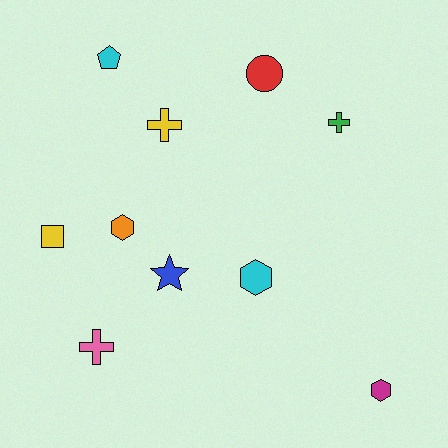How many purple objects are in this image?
There are no purple objects.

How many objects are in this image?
There are 10 objects.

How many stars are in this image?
There is 1 star.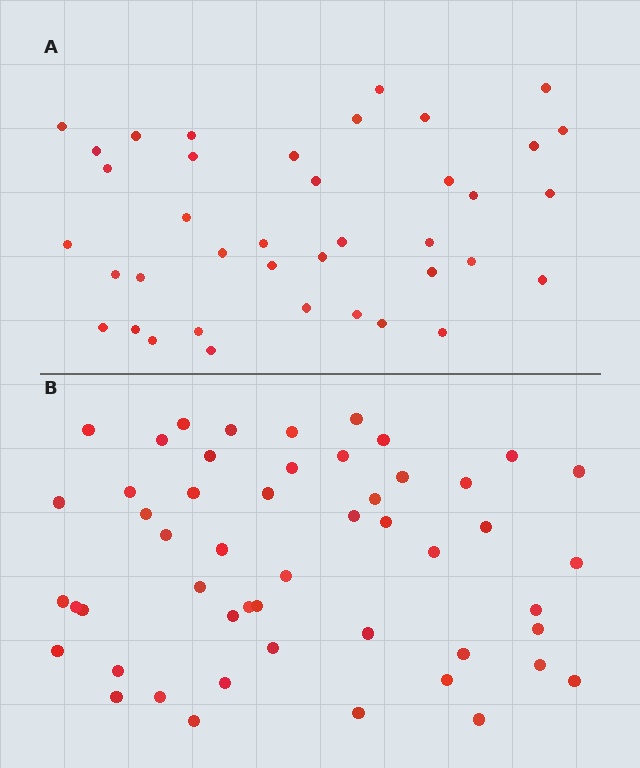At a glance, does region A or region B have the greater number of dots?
Region B (the bottom region) has more dots.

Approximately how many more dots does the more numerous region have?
Region B has roughly 12 or so more dots than region A.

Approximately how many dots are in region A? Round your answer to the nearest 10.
About 40 dots. (The exact count is 39, which rounds to 40.)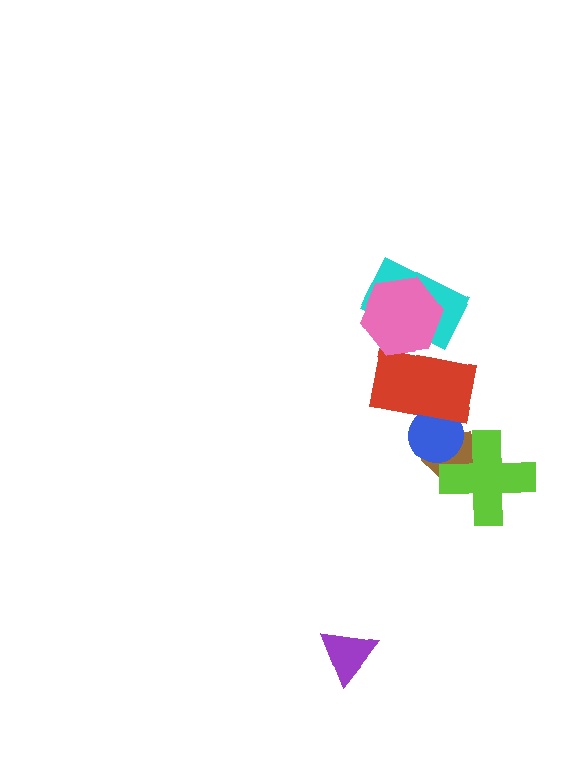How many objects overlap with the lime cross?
2 objects overlap with the lime cross.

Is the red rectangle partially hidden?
Yes, it is partially covered by another shape.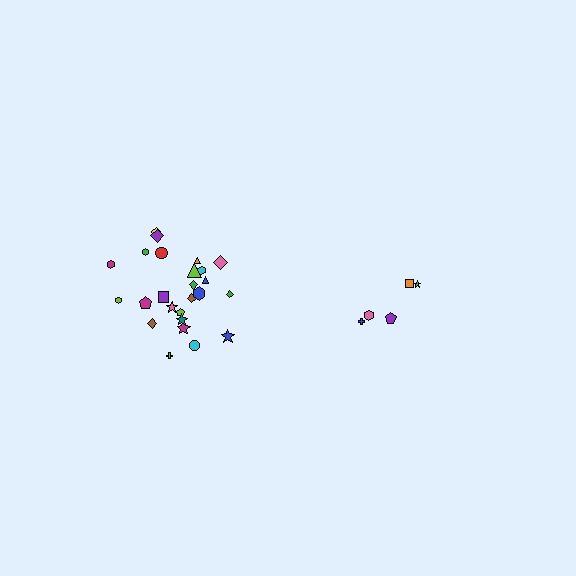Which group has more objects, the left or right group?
The left group.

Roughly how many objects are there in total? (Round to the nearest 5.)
Roughly 30 objects in total.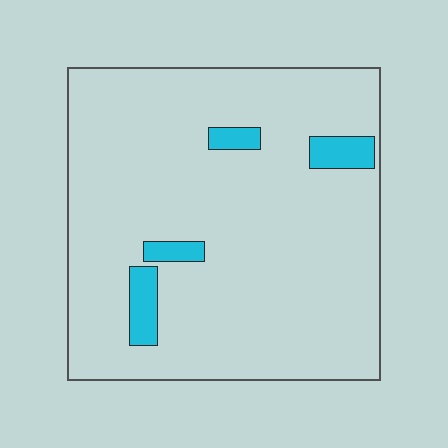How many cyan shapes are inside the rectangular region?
4.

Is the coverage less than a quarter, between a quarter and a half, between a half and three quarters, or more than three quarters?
Less than a quarter.